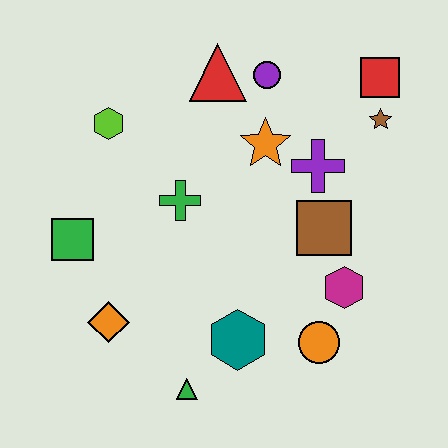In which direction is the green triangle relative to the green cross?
The green triangle is below the green cross.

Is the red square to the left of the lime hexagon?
No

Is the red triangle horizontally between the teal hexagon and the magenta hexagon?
No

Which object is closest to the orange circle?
The magenta hexagon is closest to the orange circle.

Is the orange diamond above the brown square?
No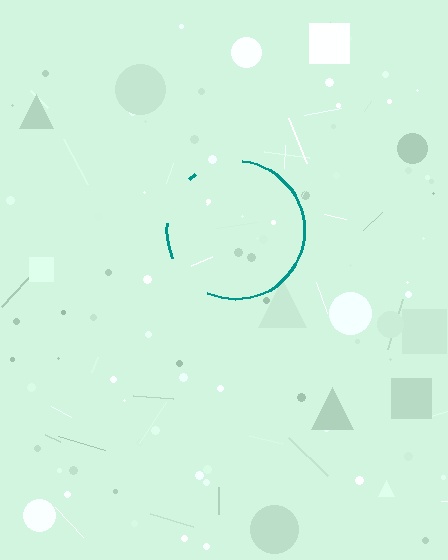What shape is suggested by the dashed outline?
The dashed outline suggests a circle.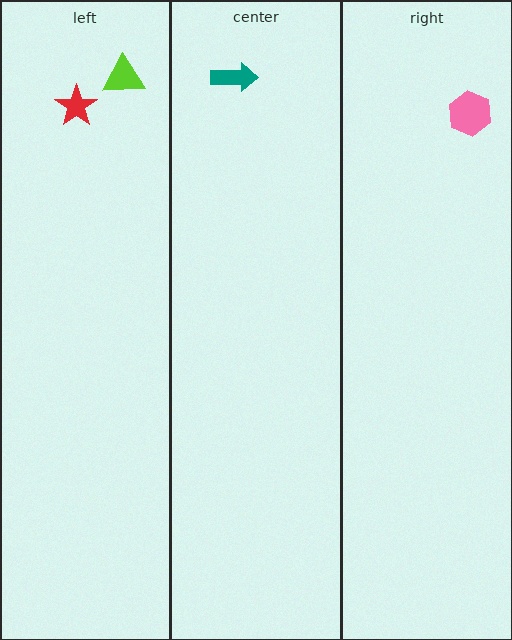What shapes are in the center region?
The teal arrow.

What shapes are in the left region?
The red star, the lime triangle.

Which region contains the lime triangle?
The left region.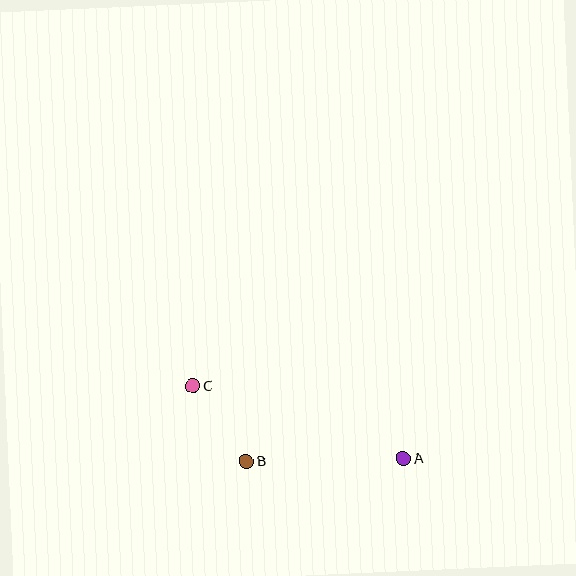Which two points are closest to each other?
Points B and C are closest to each other.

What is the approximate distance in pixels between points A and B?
The distance between A and B is approximately 157 pixels.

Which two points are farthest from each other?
Points A and C are farthest from each other.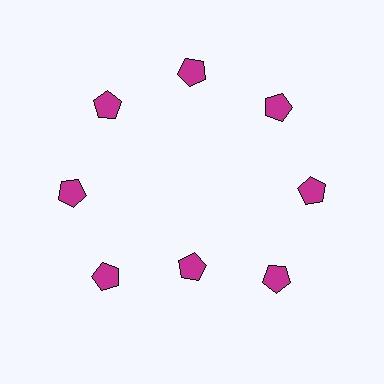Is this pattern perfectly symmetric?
No. The 8 magenta pentagons are arranged in a ring, but one element near the 6 o'clock position is pulled inward toward the center, breaking the 8-fold rotational symmetry.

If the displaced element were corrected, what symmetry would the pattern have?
It would have 8-fold rotational symmetry — the pattern would map onto itself every 45 degrees.